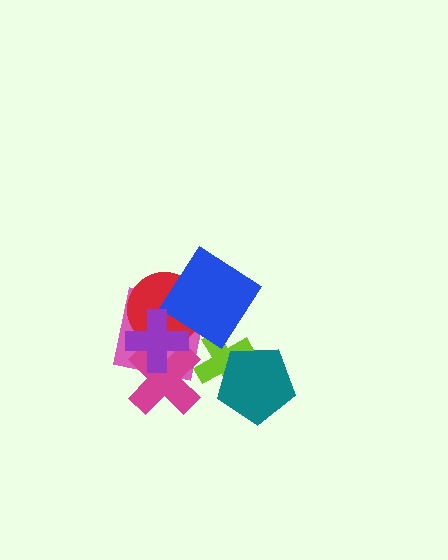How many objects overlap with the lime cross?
1 object overlaps with the lime cross.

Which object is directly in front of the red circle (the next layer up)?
The blue diamond is directly in front of the red circle.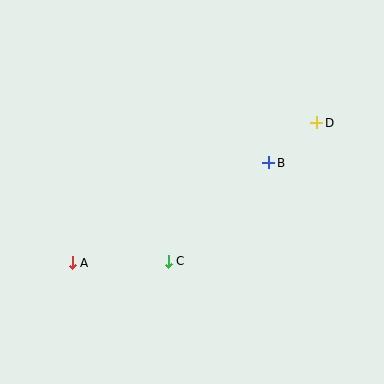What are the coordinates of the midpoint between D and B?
The midpoint between D and B is at (293, 143).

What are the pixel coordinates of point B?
Point B is at (269, 163).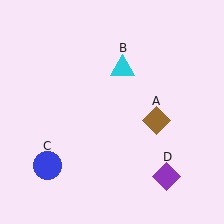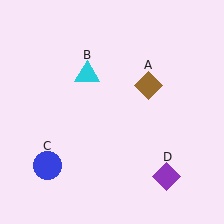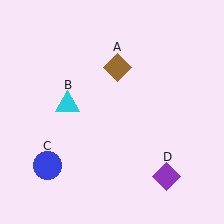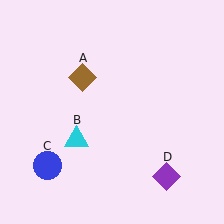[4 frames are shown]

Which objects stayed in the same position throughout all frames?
Blue circle (object C) and purple diamond (object D) remained stationary.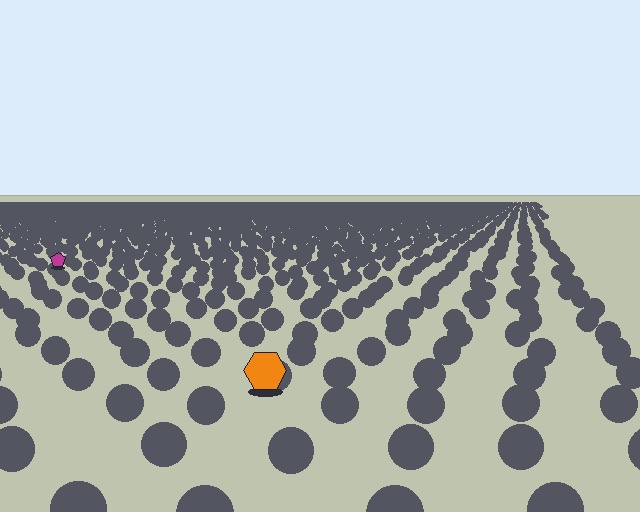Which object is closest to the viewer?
The orange hexagon is closest. The texture marks near it are larger and more spread out.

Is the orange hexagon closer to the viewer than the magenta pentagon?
Yes. The orange hexagon is closer — you can tell from the texture gradient: the ground texture is coarser near it.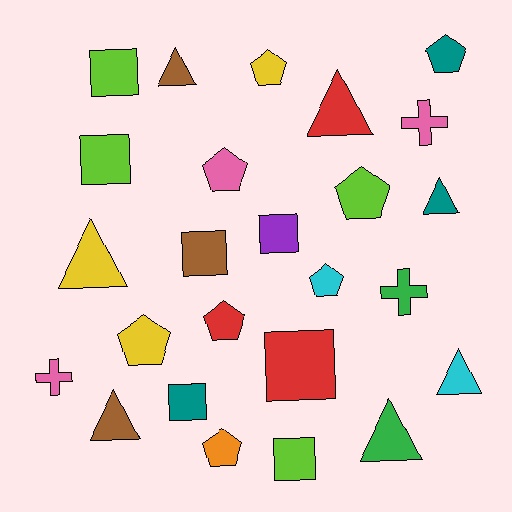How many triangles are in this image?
There are 7 triangles.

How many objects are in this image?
There are 25 objects.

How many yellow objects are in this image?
There are 3 yellow objects.